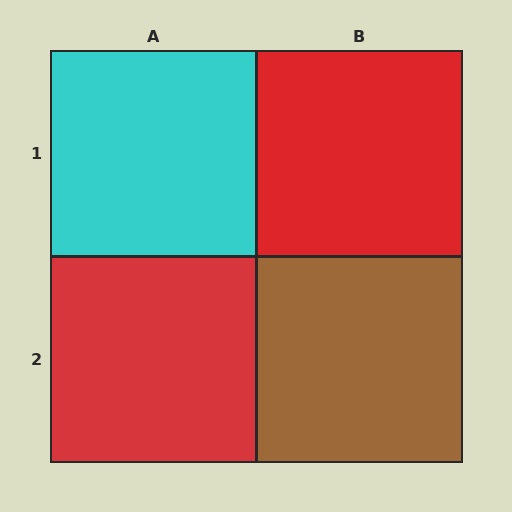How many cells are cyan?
1 cell is cyan.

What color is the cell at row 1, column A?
Cyan.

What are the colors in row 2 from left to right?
Red, brown.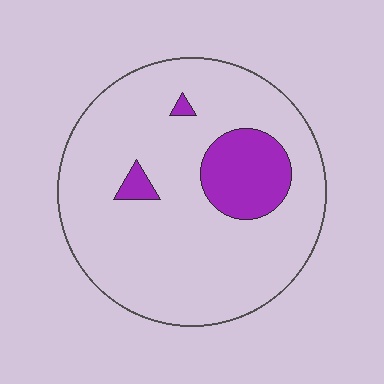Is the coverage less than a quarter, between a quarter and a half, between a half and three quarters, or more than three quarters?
Less than a quarter.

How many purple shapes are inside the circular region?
3.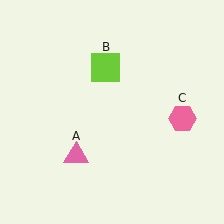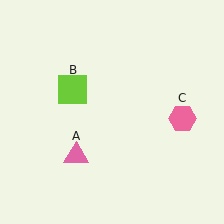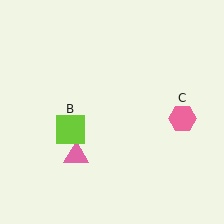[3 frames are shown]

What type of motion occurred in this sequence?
The lime square (object B) rotated counterclockwise around the center of the scene.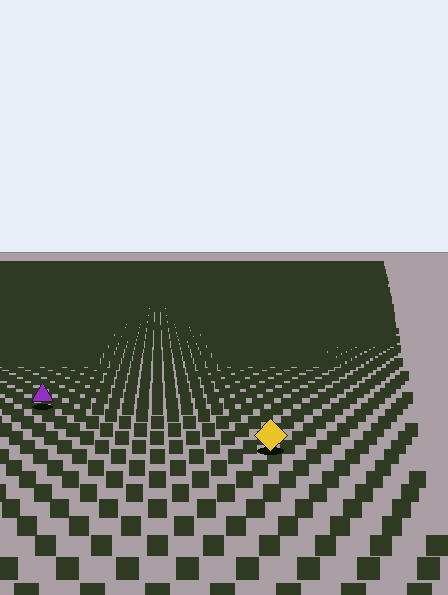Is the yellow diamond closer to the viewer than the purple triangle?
Yes. The yellow diamond is closer — you can tell from the texture gradient: the ground texture is coarser near it.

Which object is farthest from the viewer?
The purple triangle is farthest from the viewer. It appears smaller and the ground texture around it is denser.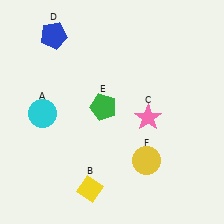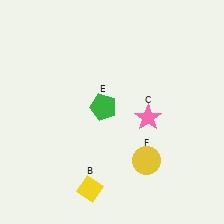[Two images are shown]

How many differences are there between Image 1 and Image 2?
There are 2 differences between the two images.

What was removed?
The blue pentagon (D), the cyan circle (A) were removed in Image 2.